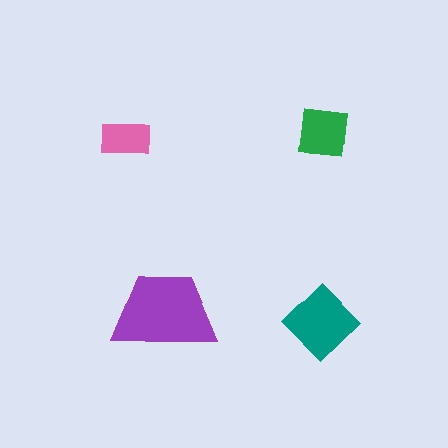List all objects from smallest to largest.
The pink rectangle, the green square, the teal diamond, the purple trapezoid.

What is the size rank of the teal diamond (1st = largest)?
2nd.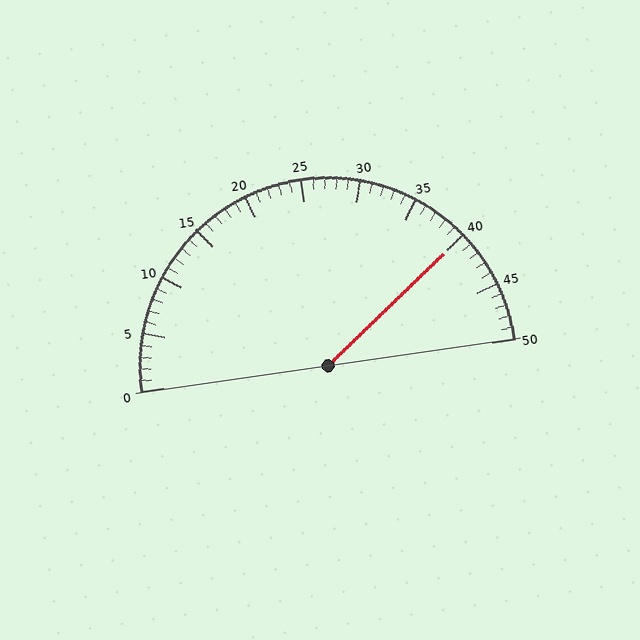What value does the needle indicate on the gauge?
The needle indicates approximately 40.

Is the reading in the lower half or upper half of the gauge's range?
The reading is in the upper half of the range (0 to 50).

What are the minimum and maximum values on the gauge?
The gauge ranges from 0 to 50.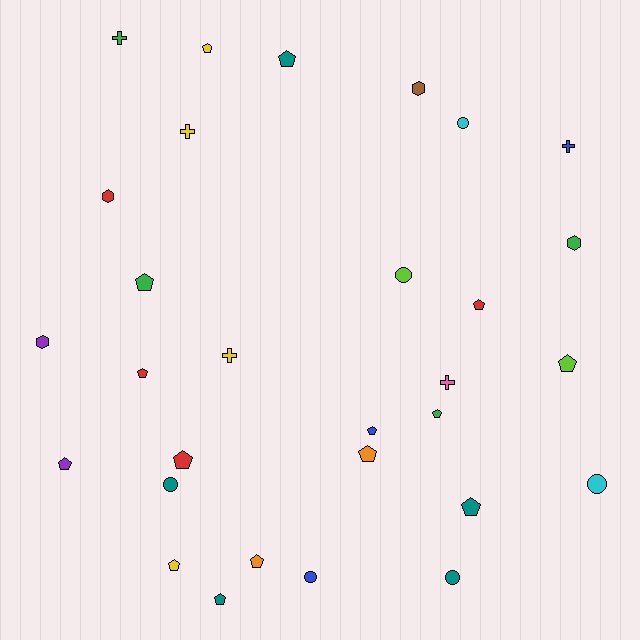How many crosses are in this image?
There are 5 crosses.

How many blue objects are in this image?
There are 3 blue objects.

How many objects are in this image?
There are 30 objects.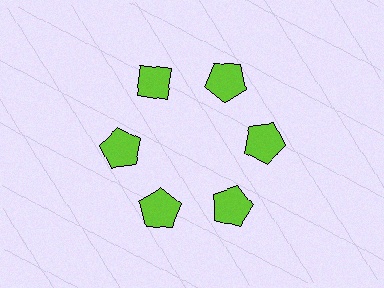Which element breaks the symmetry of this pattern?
The lime diamond at roughly the 11 o'clock position breaks the symmetry. All other shapes are lime pentagons.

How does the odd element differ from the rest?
It has a different shape: diamond instead of pentagon.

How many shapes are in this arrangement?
There are 6 shapes arranged in a ring pattern.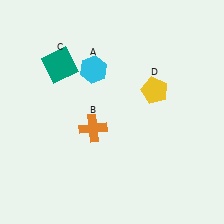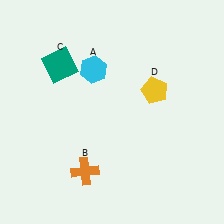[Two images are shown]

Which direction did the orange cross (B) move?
The orange cross (B) moved down.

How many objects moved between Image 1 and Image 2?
1 object moved between the two images.